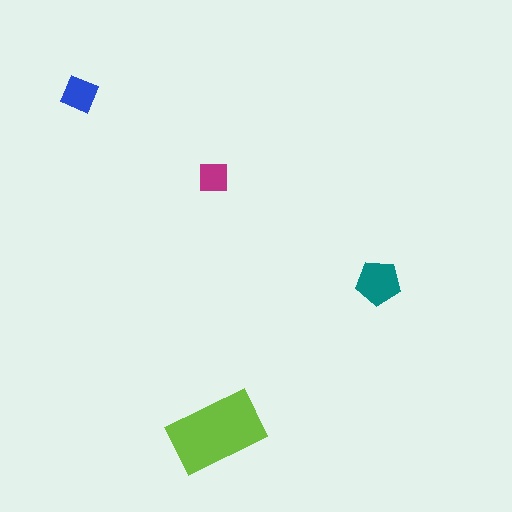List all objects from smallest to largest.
The magenta square, the blue diamond, the teal pentagon, the lime rectangle.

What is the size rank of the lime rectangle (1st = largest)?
1st.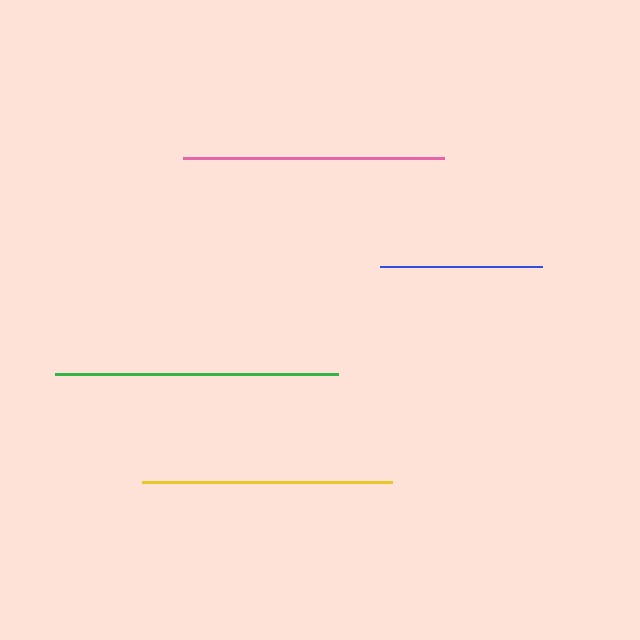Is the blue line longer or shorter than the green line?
The green line is longer than the blue line.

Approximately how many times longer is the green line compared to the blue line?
The green line is approximately 1.7 times the length of the blue line.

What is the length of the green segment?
The green segment is approximately 283 pixels long.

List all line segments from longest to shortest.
From longest to shortest: green, pink, yellow, blue.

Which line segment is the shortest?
The blue line is the shortest at approximately 162 pixels.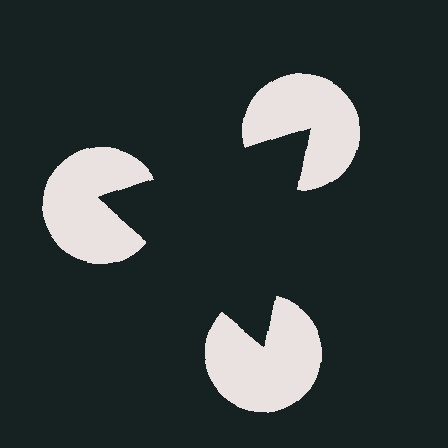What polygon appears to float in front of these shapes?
An illusory triangle — its edges are inferred from the aligned wedge cuts in the pac-man discs, not physically drawn.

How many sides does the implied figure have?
3 sides.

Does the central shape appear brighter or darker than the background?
It typically appears slightly darker than the background, even though no actual brightness change is drawn.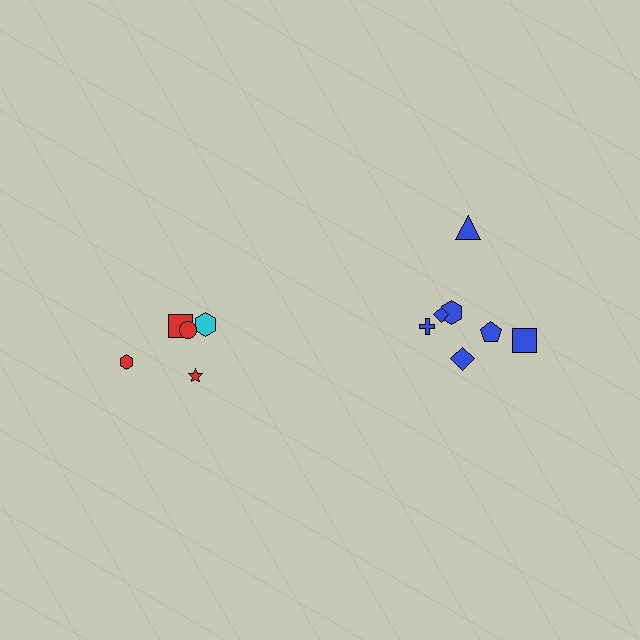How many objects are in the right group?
There are 7 objects.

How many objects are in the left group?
There are 5 objects.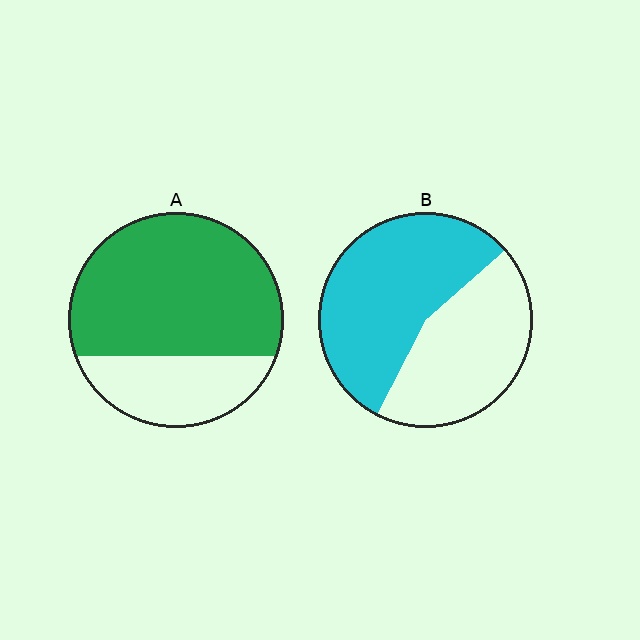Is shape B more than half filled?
Yes.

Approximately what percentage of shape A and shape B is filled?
A is approximately 70% and B is approximately 55%.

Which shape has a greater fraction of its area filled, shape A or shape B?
Shape A.